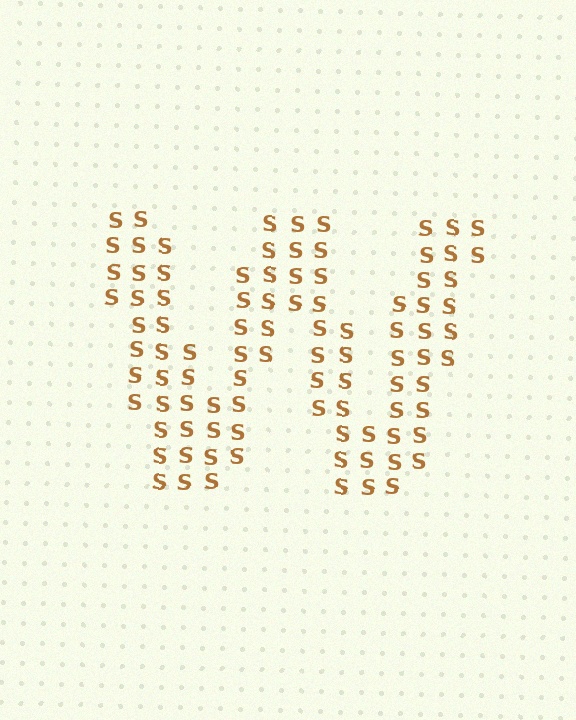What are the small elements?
The small elements are letter S's.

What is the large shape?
The large shape is the letter W.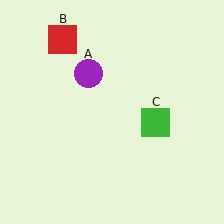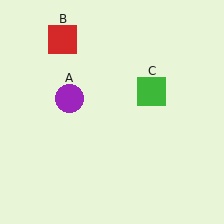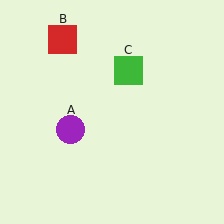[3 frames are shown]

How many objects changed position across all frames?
2 objects changed position: purple circle (object A), green square (object C).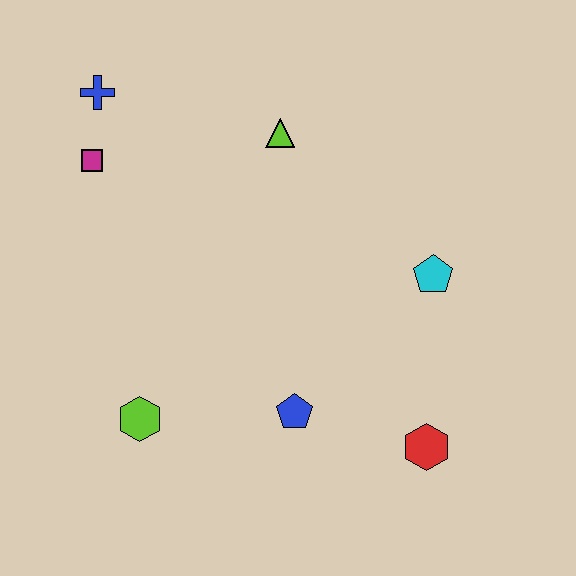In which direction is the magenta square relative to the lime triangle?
The magenta square is to the left of the lime triangle.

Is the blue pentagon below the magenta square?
Yes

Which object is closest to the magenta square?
The blue cross is closest to the magenta square.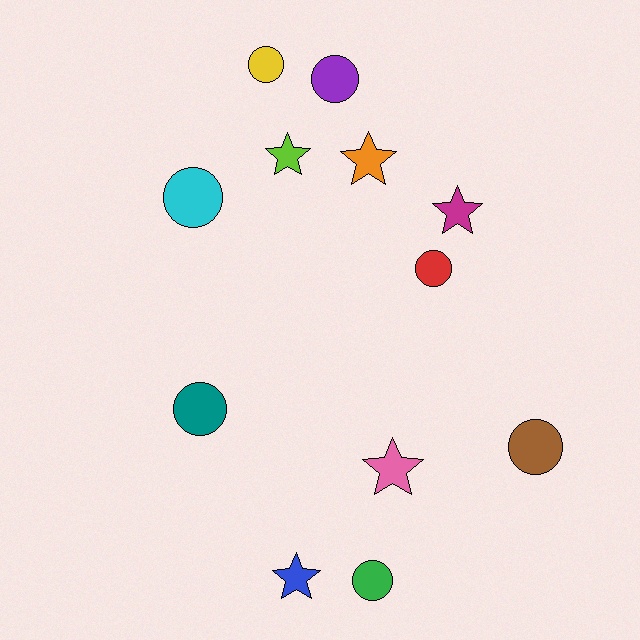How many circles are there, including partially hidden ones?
There are 7 circles.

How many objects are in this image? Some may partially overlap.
There are 12 objects.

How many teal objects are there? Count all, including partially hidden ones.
There is 1 teal object.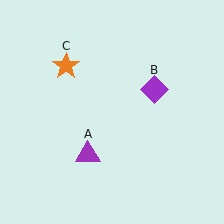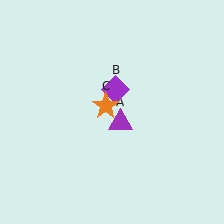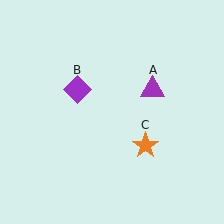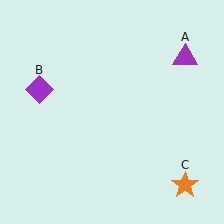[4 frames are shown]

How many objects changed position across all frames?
3 objects changed position: purple triangle (object A), purple diamond (object B), orange star (object C).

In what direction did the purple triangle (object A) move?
The purple triangle (object A) moved up and to the right.